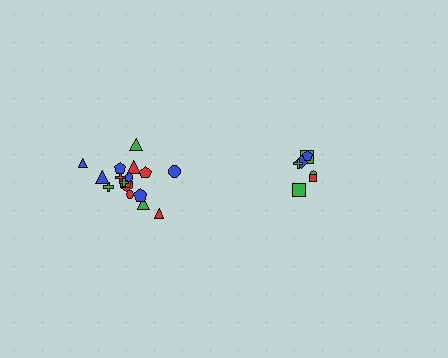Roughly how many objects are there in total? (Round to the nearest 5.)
Roughly 25 objects in total.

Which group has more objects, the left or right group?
The left group.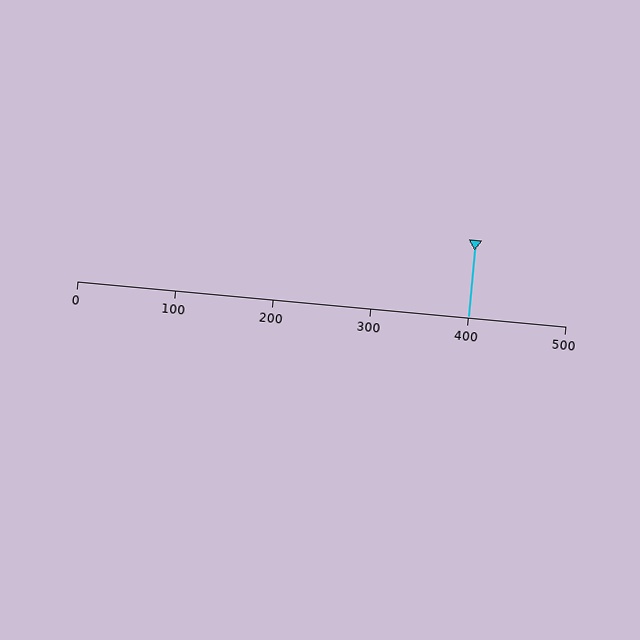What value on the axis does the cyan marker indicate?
The marker indicates approximately 400.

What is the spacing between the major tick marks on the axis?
The major ticks are spaced 100 apart.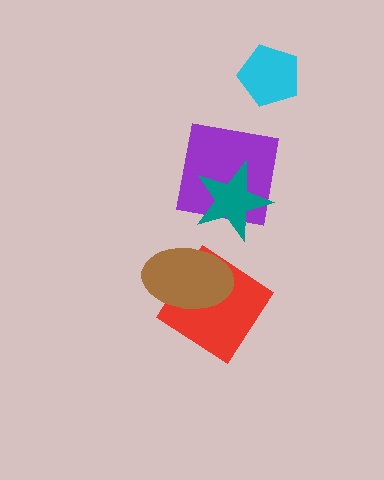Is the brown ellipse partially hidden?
No, no other shape covers it.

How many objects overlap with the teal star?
1 object overlaps with the teal star.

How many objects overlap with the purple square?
1 object overlaps with the purple square.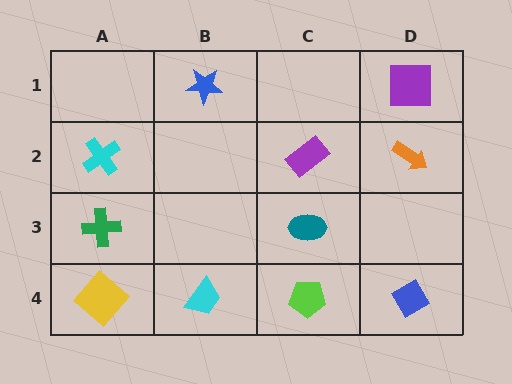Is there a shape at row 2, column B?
No, that cell is empty.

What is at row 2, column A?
A cyan cross.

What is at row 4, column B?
A cyan trapezoid.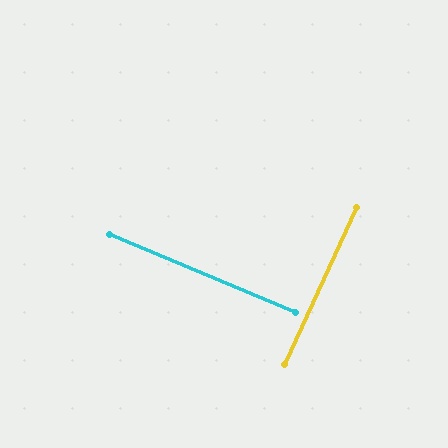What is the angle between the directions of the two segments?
Approximately 88 degrees.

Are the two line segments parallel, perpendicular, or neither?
Perpendicular — they meet at approximately 88°.